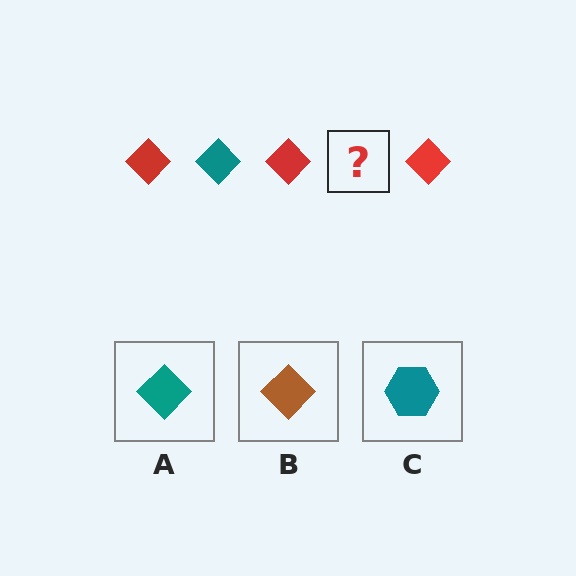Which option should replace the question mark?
Option A.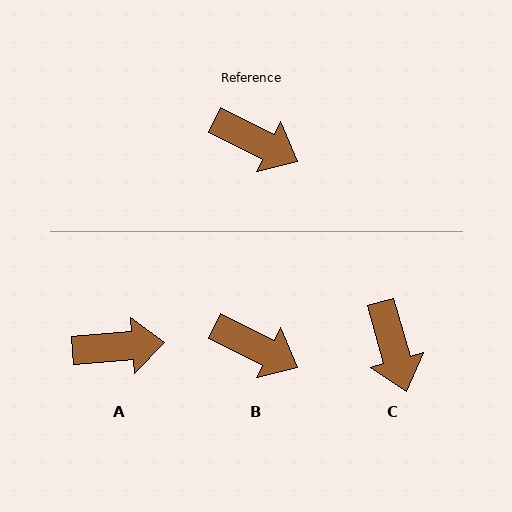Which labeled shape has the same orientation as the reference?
B.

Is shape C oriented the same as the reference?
No, it is off by about 48 degrees.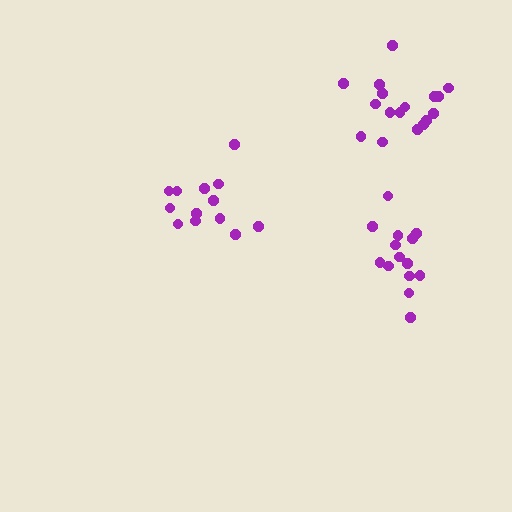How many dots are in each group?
Group 1: 13 dots, Group 2: 17 dots, Group 3: 14 dots (44 total).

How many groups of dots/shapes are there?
There are 3 groups.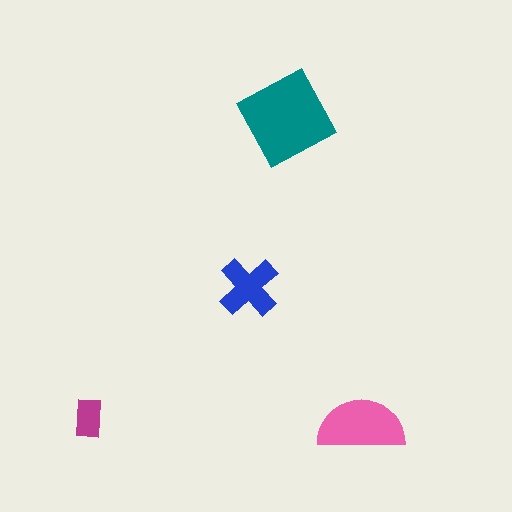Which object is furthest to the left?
The magenta rectangle is leftmost.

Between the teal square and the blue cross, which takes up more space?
The teal square.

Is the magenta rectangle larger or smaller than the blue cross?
Smaller.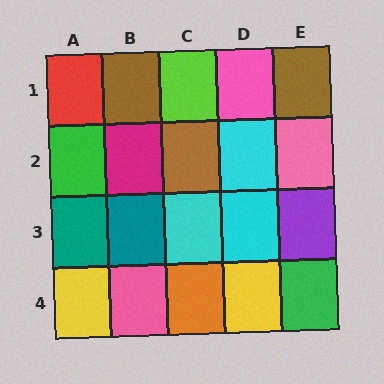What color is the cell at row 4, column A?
Yellow.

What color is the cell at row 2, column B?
Magenta.